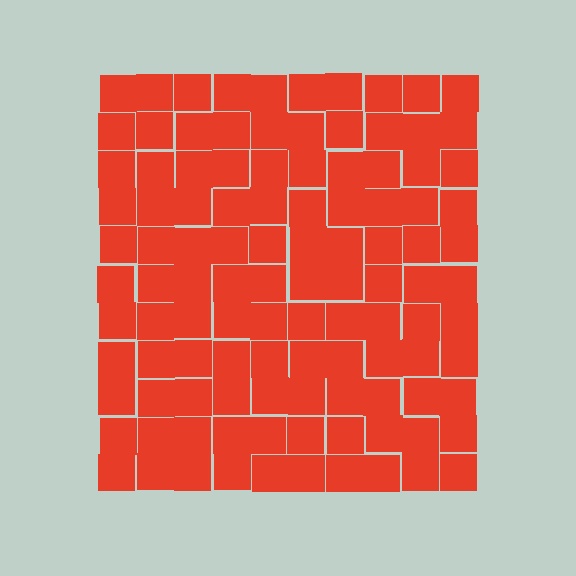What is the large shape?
The large shape is a square.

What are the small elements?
The small elements are squares.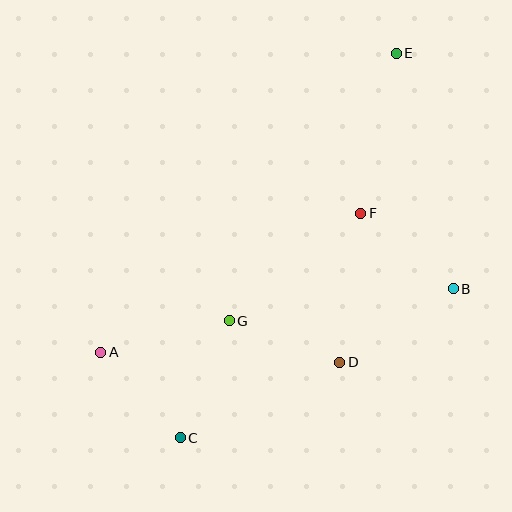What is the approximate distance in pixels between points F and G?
The distance between F and G is approximately 170 pixels.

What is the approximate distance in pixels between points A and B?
The distance between A and B is approximately 358 pixels.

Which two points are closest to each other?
Points A and C are closest to each other.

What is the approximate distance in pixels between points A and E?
The distance between A and E is approximately 421 pixels.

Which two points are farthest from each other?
Points C and E are farthest from each other.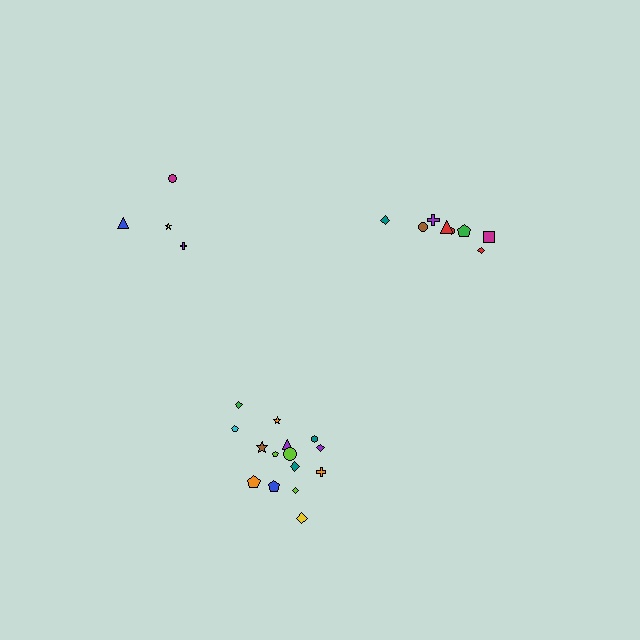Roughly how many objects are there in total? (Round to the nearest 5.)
Roughly 25 objects in total.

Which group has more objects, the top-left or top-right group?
The top-right group.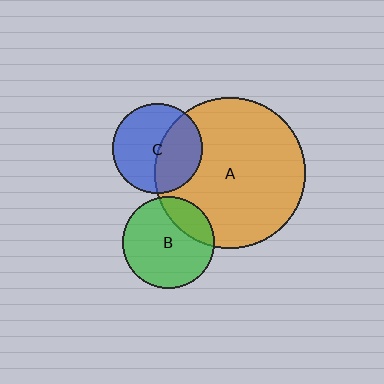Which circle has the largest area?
Circle A (orange).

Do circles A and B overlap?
Yes.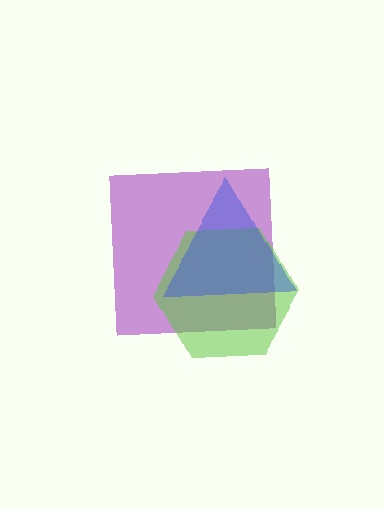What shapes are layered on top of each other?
The layered shapes are: a purple square, a lime hexagon, a blue triangle.